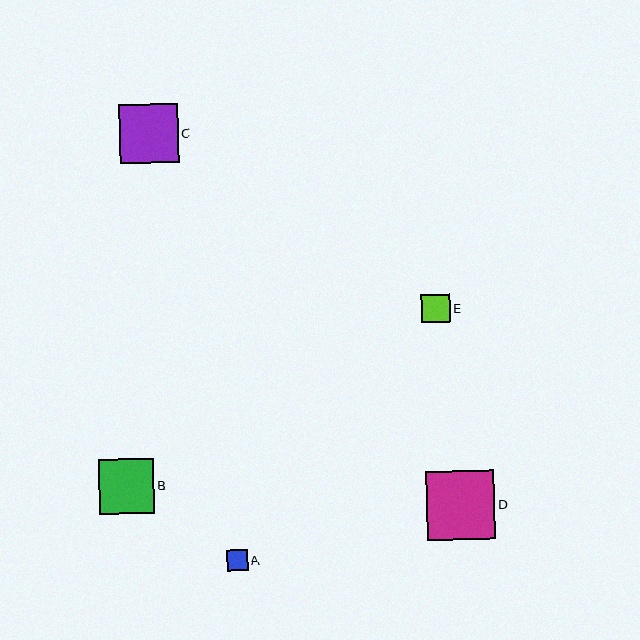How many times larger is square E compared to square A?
Square E is approximately 1.4 times the size of square A.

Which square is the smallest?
Square A is the smallest with a size of approximately 20 pixels.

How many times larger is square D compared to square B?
Square D is approximately 1.2 times the size of square B.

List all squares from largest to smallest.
From largest to smallest: D, C, B, E, A.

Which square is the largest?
Square D is the largest with a size of approximately 69 pixels.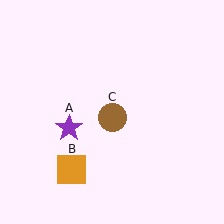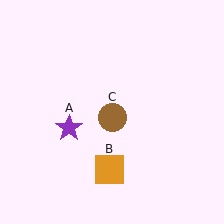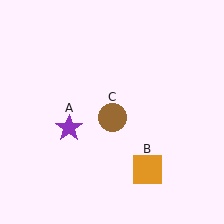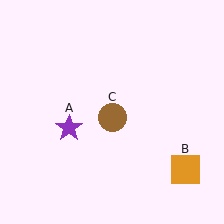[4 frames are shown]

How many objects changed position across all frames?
1 object changed position: orange square (object B).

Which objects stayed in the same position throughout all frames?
Purple star (object A) and brown circle (object C) remained stationary.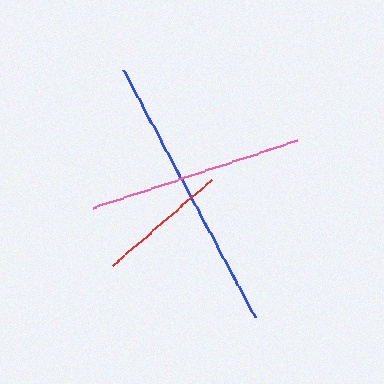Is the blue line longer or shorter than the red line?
The blue line is longer than the red line.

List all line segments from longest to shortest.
From longest to shortest: blue, pink, red.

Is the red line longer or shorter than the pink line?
The pink line is longer than the red line.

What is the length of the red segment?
The red segment is approximately 132 pixels long.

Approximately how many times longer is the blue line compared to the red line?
The blue line is approximately 2.1 times the length of the red line.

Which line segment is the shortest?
The red line is the shortest at approximately 132 pixels.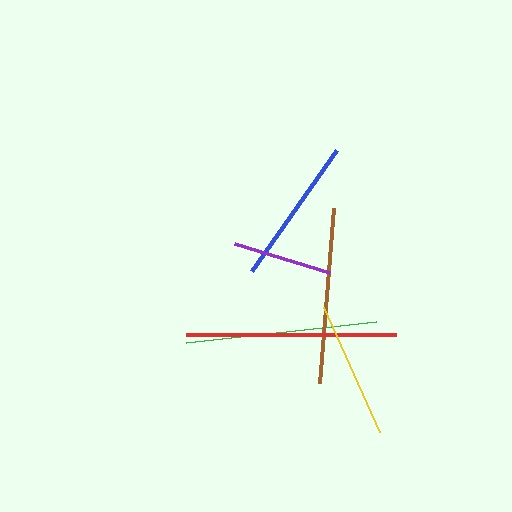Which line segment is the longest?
The red line is the longest at approximately 210 pixels.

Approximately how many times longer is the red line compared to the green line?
The red line is approximately 1.1 times the length of the green line.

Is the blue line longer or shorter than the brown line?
The brown line is longer than the blue line.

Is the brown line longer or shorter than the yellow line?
The brown line is longer than the yellow line.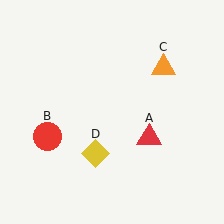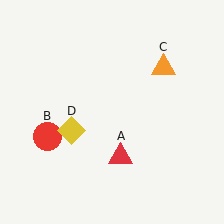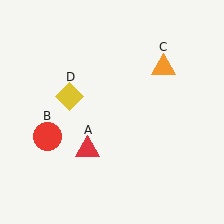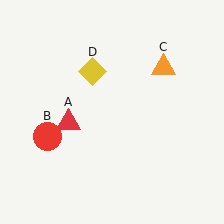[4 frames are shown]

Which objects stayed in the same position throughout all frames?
Red circle (object B) and orange triangle (object C) remained stationary.